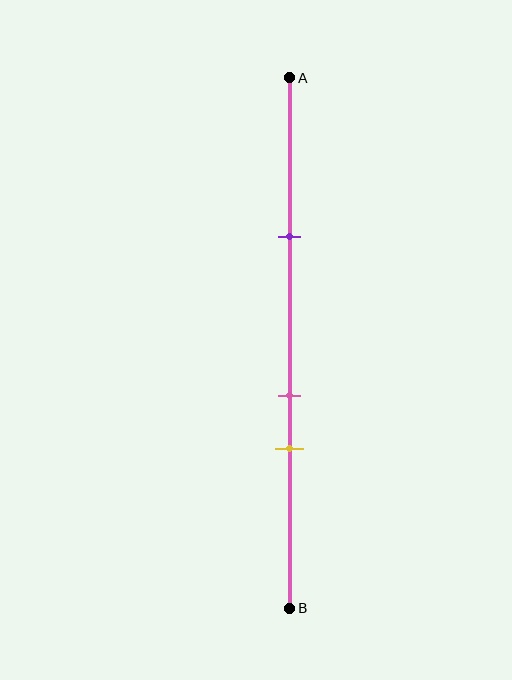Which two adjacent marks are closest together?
The pink and yellow marks are the closest adjacent pair.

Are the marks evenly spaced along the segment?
No, the marks are not evenly spaced.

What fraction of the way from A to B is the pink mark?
The pink mark is approximately 60% (0.6) of the way from A to B.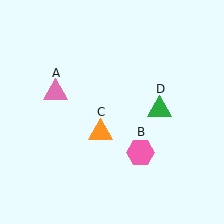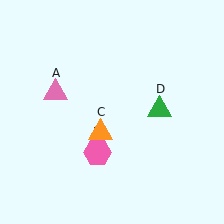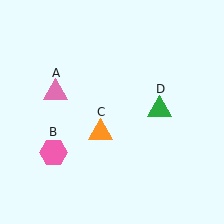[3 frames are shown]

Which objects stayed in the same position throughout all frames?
Pink triangle (object A) and orange triangle (object C) and green triangle (object D) remained stationary.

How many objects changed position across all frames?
1 object changed position: pink hexagon (object B).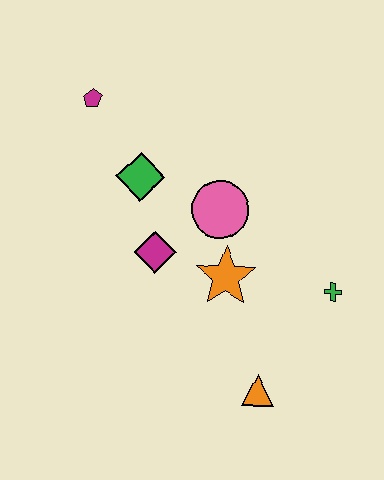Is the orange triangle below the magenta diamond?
Yes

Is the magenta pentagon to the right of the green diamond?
No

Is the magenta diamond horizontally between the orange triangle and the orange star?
No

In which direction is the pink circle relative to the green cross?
The pink circle is to the left of the green cross.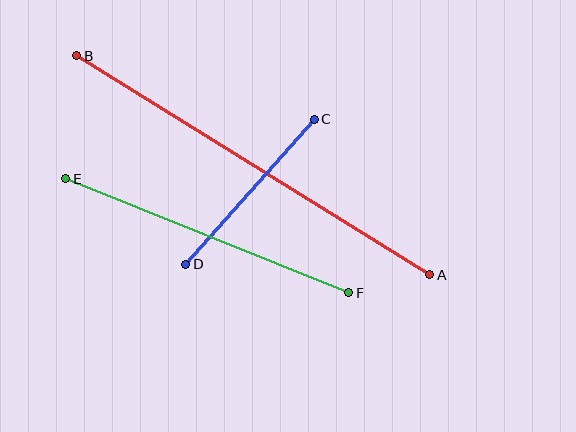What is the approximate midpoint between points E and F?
The midpoint is at approximately (207, 236) pixels.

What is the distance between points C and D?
The distance is approximately 194 pixels.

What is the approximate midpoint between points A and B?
The midpoint is at approximately (253, 165) pixels.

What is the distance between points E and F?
The distance is approximately 305 pixels.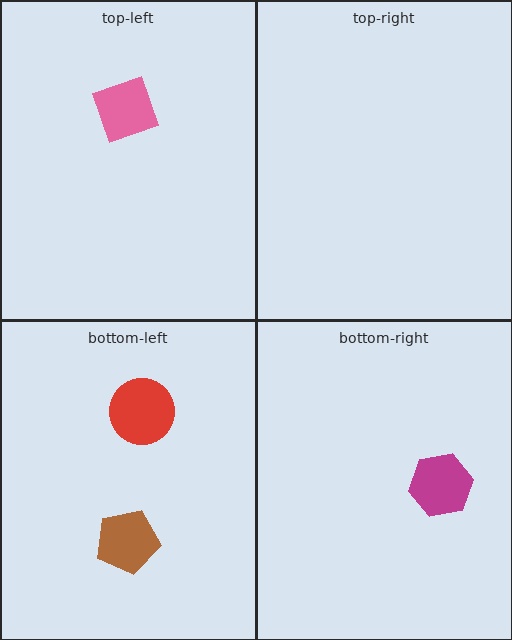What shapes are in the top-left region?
The pink diamond.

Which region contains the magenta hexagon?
The bottom-right region.